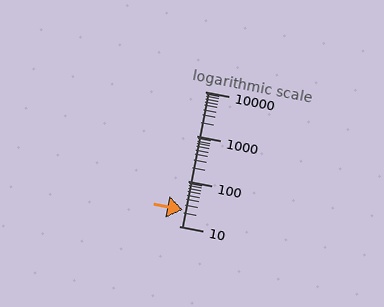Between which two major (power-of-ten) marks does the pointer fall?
The pointer is between 10 and 100.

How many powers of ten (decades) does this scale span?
The scale spans 3 decades, from 10 to 10000.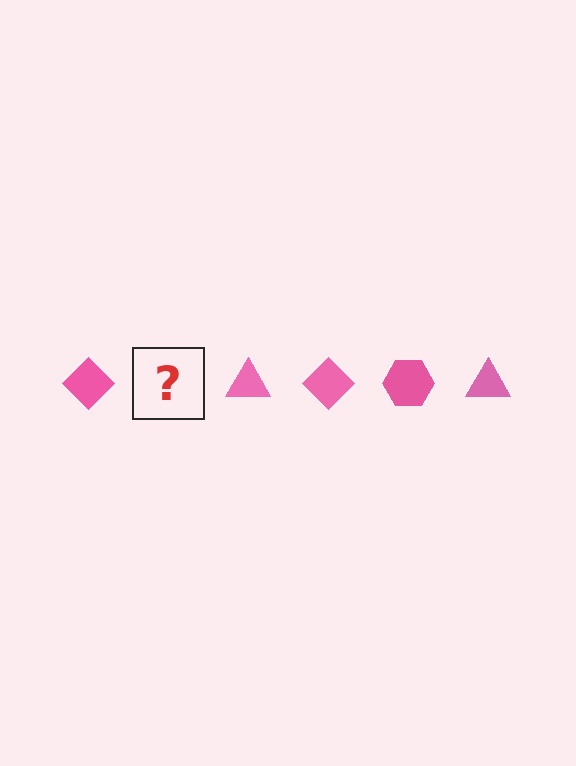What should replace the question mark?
The question mark should be replaced with a pink hexagon.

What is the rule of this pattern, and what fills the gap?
The rule is that the pattern cycles through diamond, hexagon, triangle shapes in pink. The gap should be filled with a pink hexagon.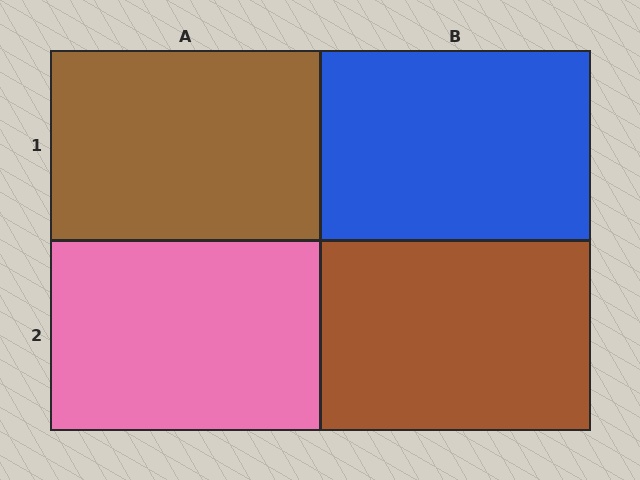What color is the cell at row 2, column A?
Pink.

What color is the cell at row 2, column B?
Brown.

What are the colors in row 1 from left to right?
Brown, blue.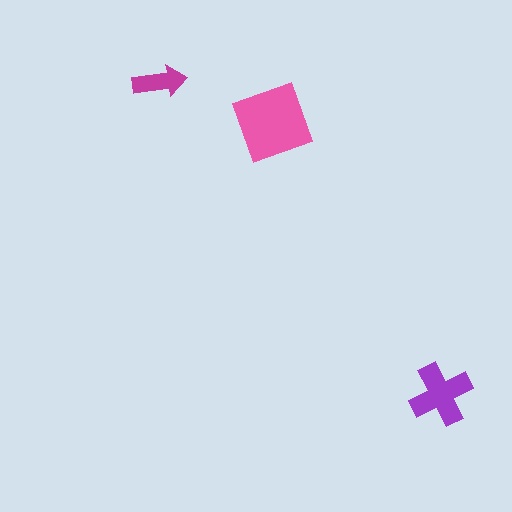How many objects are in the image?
There are 3 objects in the image.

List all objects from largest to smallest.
The pink diamond, the purple cross, the magenta arrow.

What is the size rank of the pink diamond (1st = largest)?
1st.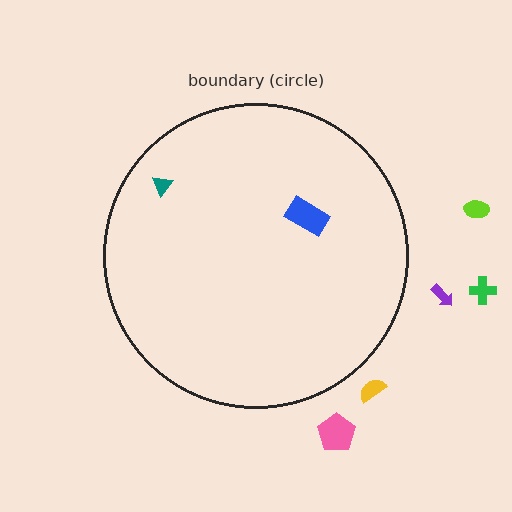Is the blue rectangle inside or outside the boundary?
Inside.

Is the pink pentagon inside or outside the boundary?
Outside.